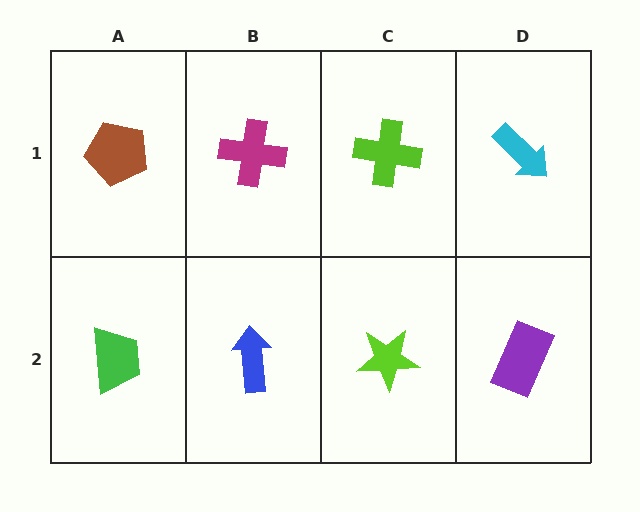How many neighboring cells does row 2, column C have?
3.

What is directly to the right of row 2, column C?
A purple rectangle.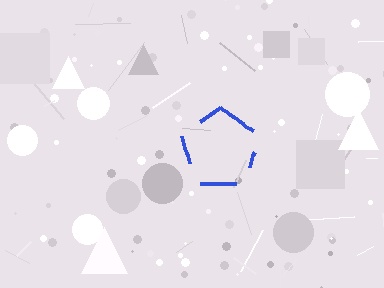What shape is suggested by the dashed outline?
The dashed outline suggests a pentagon.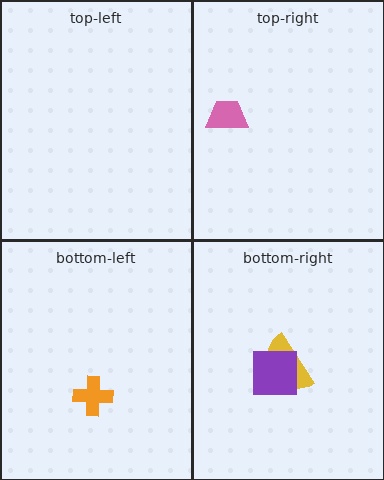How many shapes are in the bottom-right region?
2.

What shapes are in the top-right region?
The pink trapezoid.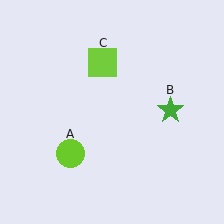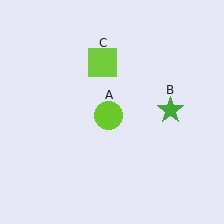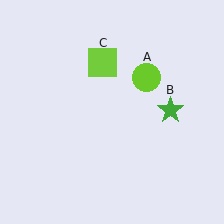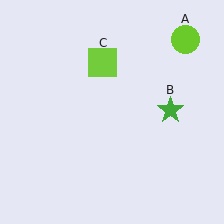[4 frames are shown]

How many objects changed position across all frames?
1 object changed position: lime circle (object A).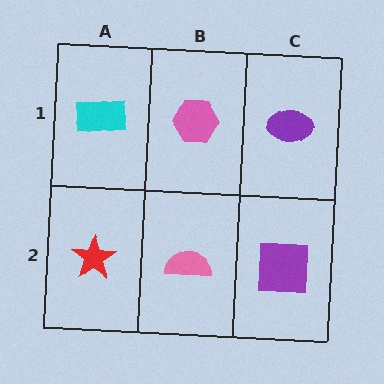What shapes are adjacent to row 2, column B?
A pink hexagon (row 1, column B), a red star (row 2, column A), a purple square (row 2, column C).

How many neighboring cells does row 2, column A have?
2.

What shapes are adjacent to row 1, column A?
A red star (row 2, column A), a pink hexagon (row 1, column B).